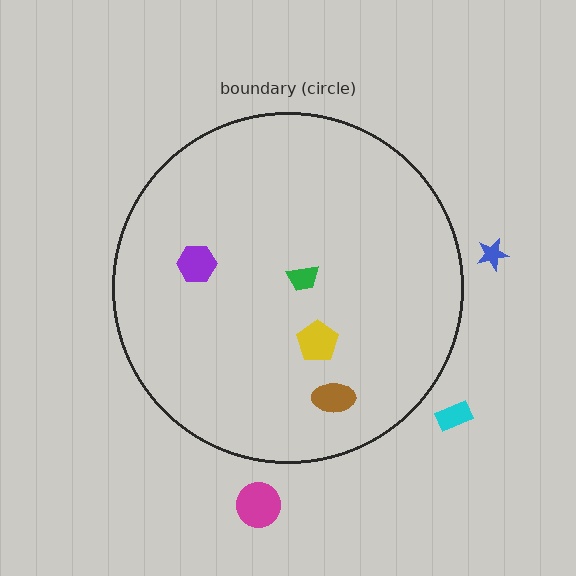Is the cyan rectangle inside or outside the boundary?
Outside.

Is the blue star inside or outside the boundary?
Outside.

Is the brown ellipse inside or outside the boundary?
Inside.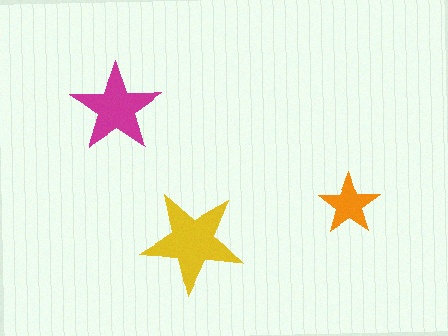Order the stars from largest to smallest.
the yellow one, the magenta one, the orange one.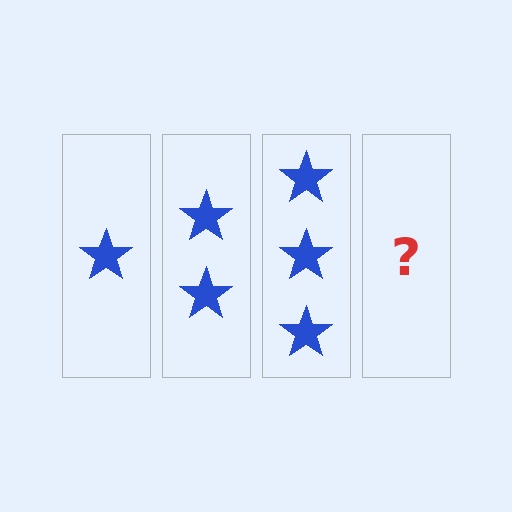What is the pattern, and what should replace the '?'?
The pattern is that each step adds one more star. The '?' should be 4 stars.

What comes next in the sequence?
The next element should be 4 stars.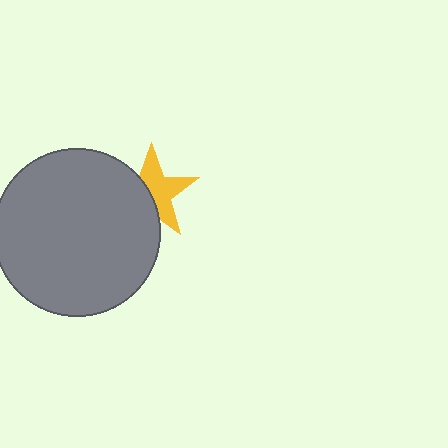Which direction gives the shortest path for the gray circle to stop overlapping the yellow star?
Moving left gives the shortest separation.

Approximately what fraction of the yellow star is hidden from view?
Roughly 45% of the yellow star is hidden behind the gray circle.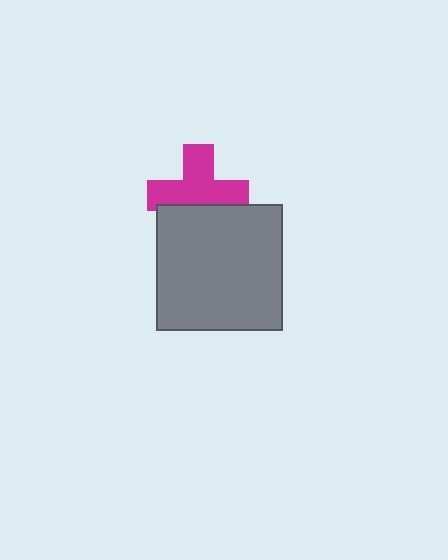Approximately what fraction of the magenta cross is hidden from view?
Roughly 33% of the magenta cross is hidden behind the gray square.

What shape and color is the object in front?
The object in front is a gray square.